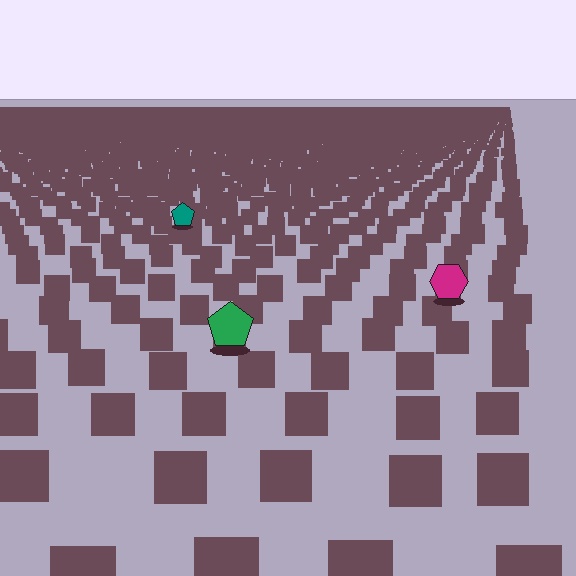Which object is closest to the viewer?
The green pentagon is closest. The texture marks near it are larger and more spread out.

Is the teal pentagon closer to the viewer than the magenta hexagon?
No. The magenta hexagon is closer — you can tell from the texture gradient: the ground texture is coarser near it.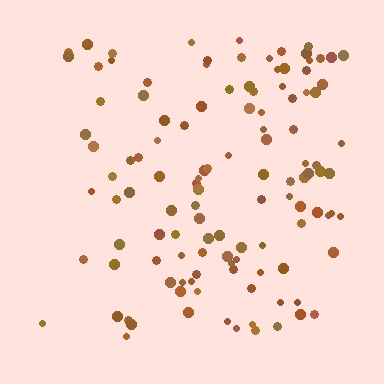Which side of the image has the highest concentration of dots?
The right.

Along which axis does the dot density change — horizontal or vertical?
Horizontal.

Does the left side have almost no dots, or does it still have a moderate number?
Still a moderate number, just noticeably fewer than the right.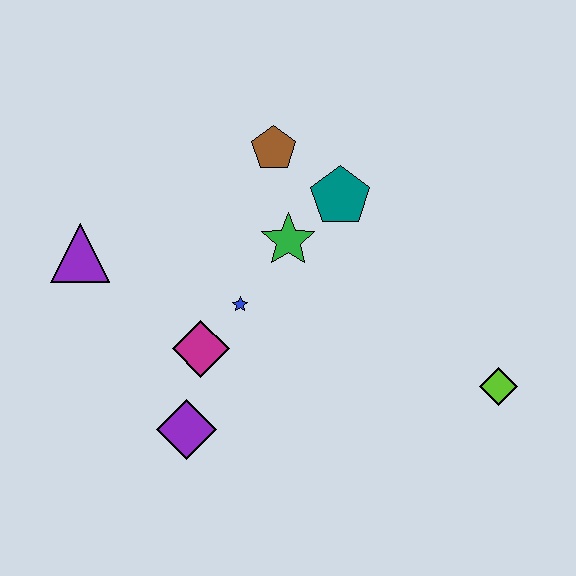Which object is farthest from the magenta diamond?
The lime diamond is farthest from the magenta diamond.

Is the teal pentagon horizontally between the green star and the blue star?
No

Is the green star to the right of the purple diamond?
Yes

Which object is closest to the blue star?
The magenta diamond is closest to the blue star.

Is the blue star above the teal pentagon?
No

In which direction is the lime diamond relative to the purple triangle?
The lime diamond is to the right of the purple triangle.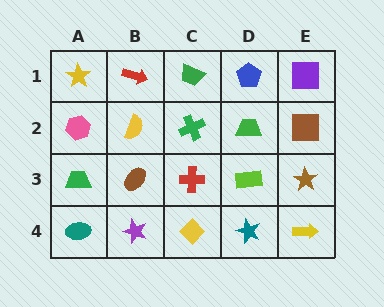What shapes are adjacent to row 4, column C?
A red cross (row 3, column C), a purple star (row 4, column B), a teal star (row 4, column D).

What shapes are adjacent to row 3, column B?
A yellow semicircle (row 2, column B), a purple star (row 4, column B), a green trapezoid (row 3, column A), a red cross (row 3, column C).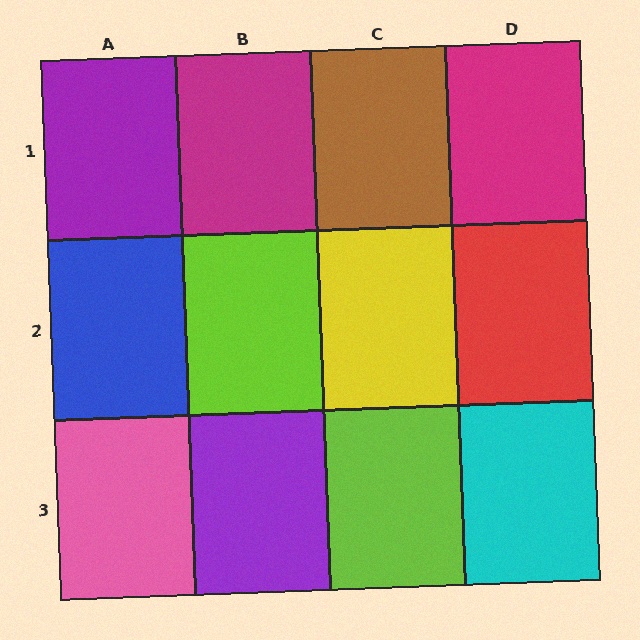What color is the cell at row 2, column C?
Yellow.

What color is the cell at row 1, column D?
Magenta.